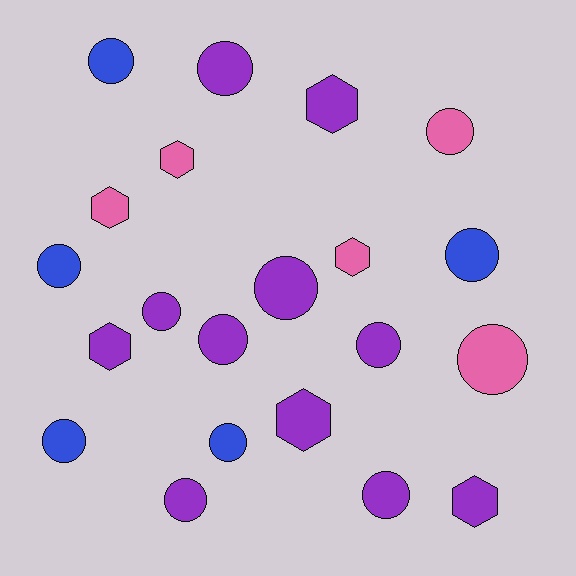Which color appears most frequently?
Purple, with 11 objects.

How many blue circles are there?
There are 5 blue circles.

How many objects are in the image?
There are 21 objects.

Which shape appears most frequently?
Circle, with 14 objects.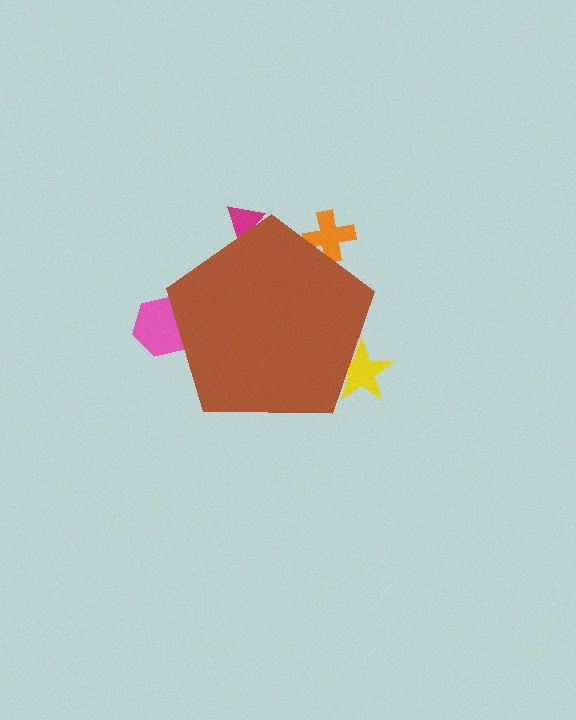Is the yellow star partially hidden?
Yes, the yellow star is partially hidden behind the brown pentagon.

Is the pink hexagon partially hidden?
Yes, the pink hexagon is partially hidden behind the brown pentagon.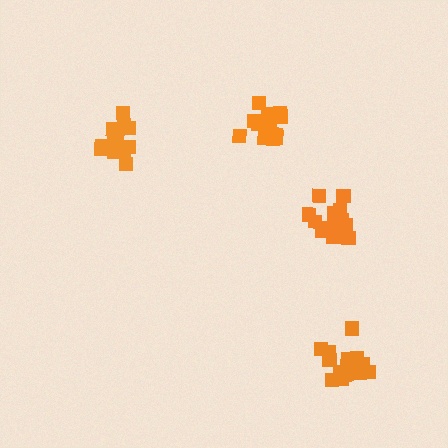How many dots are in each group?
Group 1: 19 dots, Group 2: 16 dots, Group 3: 14 dots, Group 4: 20 dots (69 total).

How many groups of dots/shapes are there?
There are 4 groups.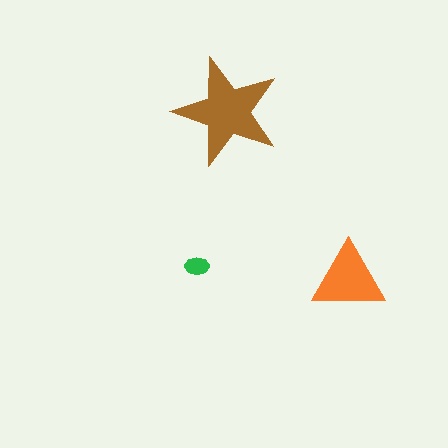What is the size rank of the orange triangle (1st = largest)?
2nd.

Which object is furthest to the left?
The green ellipse is leftmost.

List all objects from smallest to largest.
The green ellipse, the orange triangle, the brown star.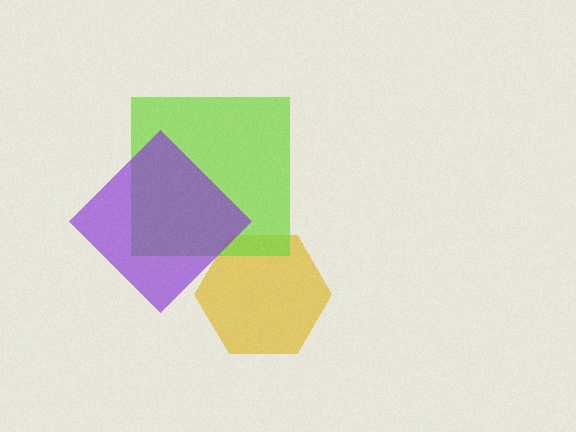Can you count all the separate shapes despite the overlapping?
Yes, there are 3 separate shapes.